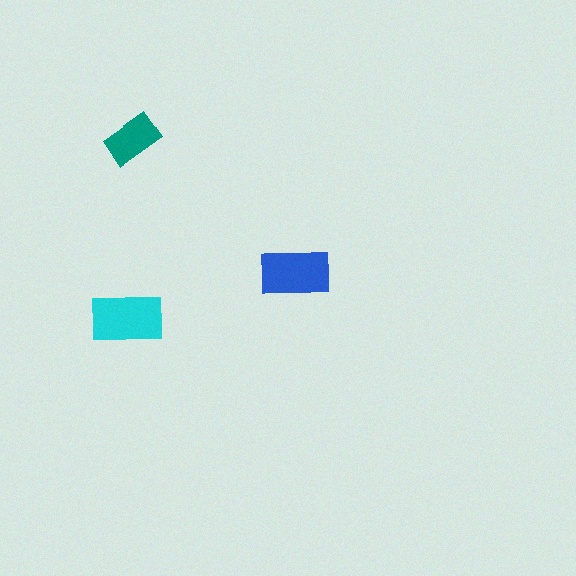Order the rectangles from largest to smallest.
the cyan one, the blue one, the teal one.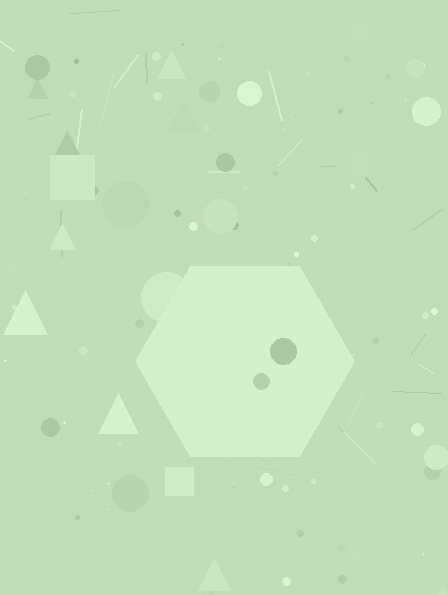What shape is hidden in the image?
A hexagon is hidden in the image.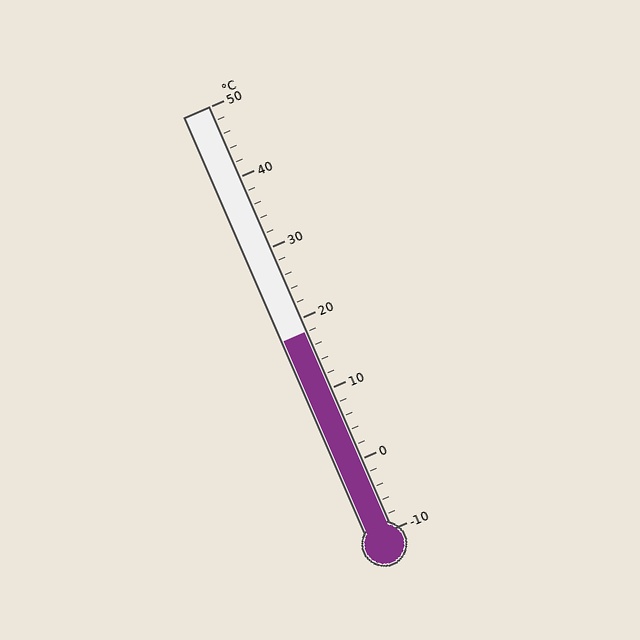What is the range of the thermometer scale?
The thermometer scale ranges from -10°C to 50°C.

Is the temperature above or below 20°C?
The temperature is below 20°C.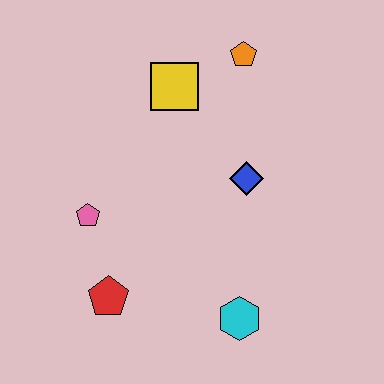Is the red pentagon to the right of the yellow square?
No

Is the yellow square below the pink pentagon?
No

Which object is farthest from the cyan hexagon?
The orange pentagon is farthest from the cyan hexagon.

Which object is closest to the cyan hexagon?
The red pentagon is closest to the cyan hexagon.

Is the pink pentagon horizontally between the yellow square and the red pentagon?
No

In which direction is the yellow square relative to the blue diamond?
The yellow square is above the blue diamond.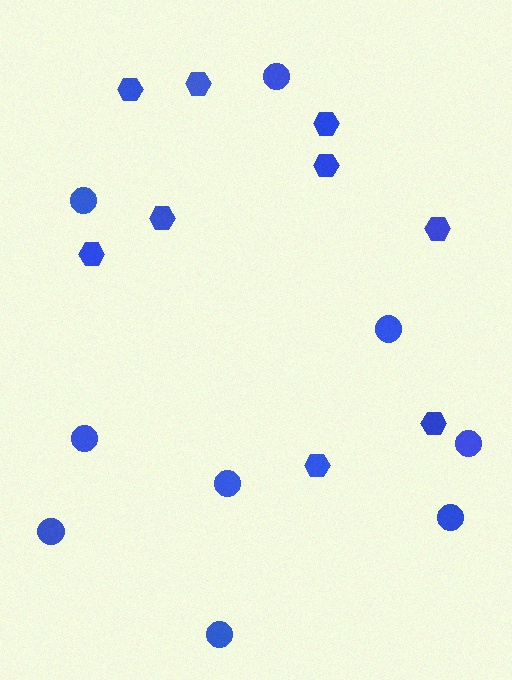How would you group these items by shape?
There are 2 groups: one group of circles (9) and one group of hexagons (9).